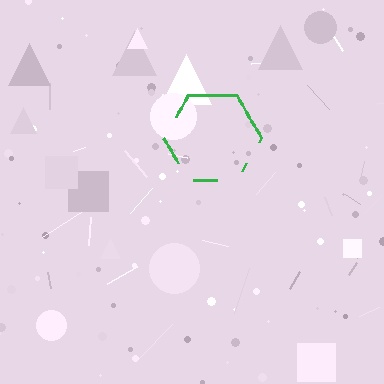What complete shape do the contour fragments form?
The contour fragments form a hexagon.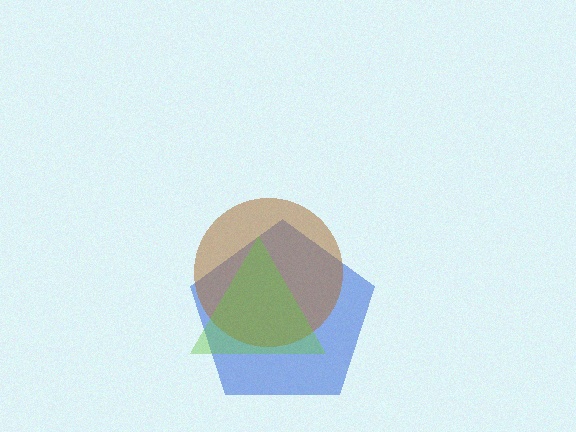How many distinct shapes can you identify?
There are 3 distinct shapes: a blue pentagon, a brown circle, a lime triangle.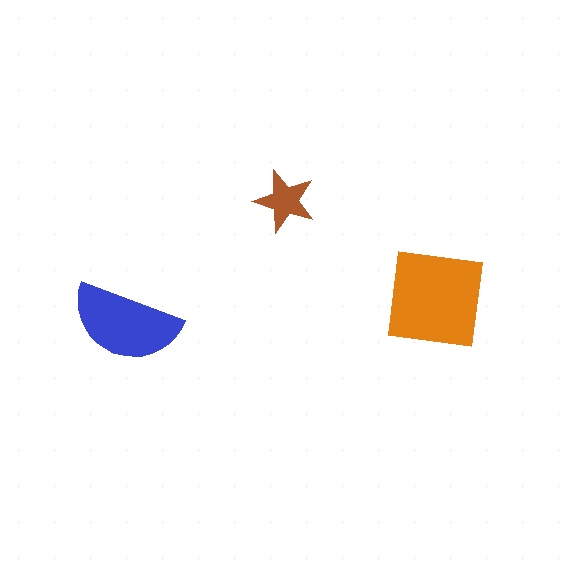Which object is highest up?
The brown star is topmost.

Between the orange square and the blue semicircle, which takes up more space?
The orange square.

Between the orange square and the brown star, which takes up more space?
The orange square.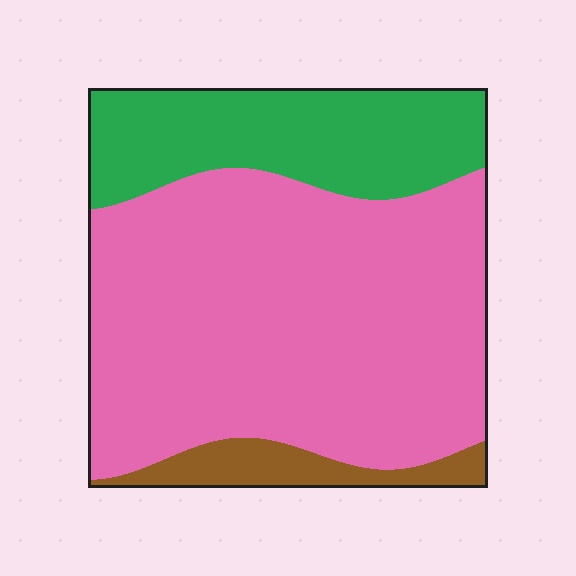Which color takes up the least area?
Brown, at roughly 10%.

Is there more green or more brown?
Green.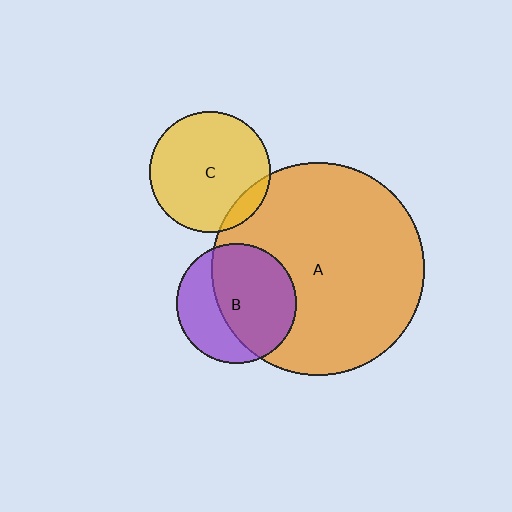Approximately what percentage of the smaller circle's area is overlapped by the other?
Approximately 10%.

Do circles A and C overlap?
Yes.